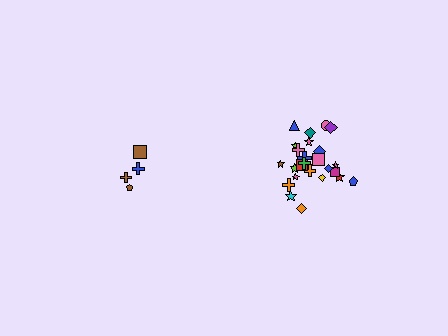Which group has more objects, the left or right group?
The right group.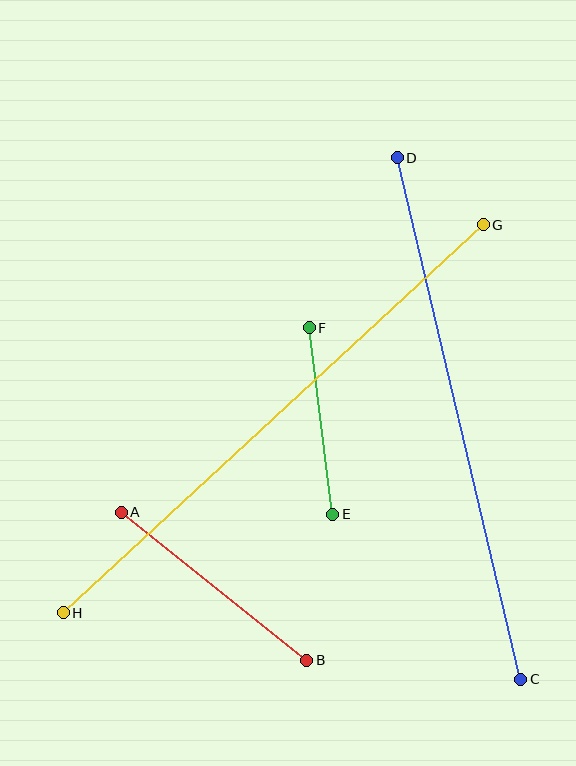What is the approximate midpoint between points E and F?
The midpoint is at approximately (321, 421) pixels.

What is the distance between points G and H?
The distance is approximately 572 pixels.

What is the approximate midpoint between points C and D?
The midpoint is at approximately (459, 418) pixels.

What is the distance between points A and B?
The distance is approximately 237 pixels.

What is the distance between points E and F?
The distance is approximately 188 pixels.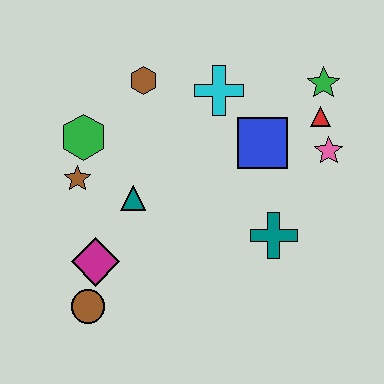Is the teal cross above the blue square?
No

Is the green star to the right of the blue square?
Yes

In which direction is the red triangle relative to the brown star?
The red triangle is to the right of the brown star.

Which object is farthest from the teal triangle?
The green star is farthest from the teal triangle.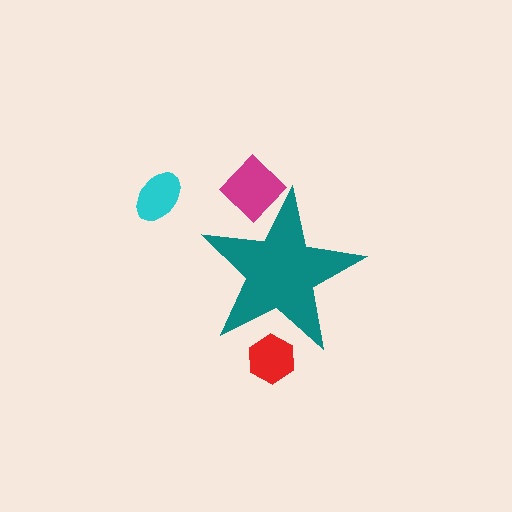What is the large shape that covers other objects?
A teal star.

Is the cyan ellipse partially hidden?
No, the cyan ellipse is fully visible.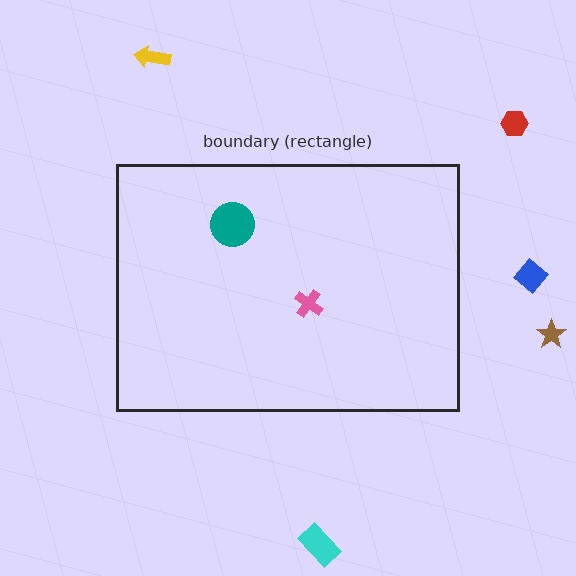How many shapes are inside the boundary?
2 inside, 5 outside.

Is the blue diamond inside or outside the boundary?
Outside.